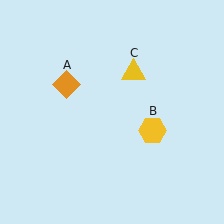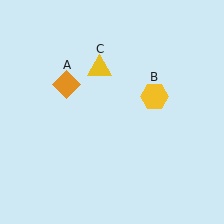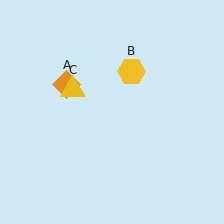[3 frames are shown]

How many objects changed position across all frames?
2 objects changed position: yellow hexagon (object B), yellow triangle (object C).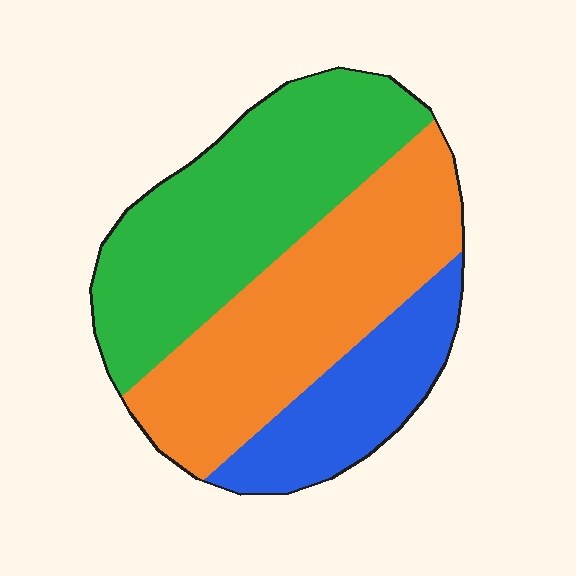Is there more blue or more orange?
Orange.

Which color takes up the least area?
Blue, at roughly 20%.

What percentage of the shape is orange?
Orange covers roughly 40% of the shape.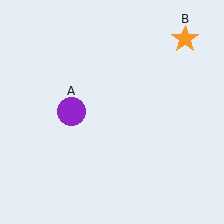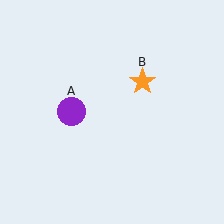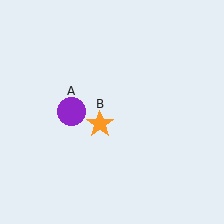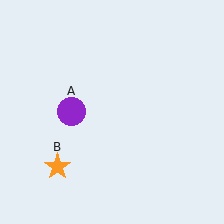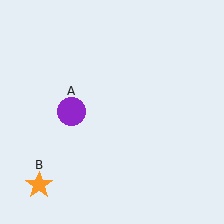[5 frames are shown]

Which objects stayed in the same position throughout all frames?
Purple circle (object A) remained stationary.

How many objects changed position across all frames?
1 object changed position: orange star (object B).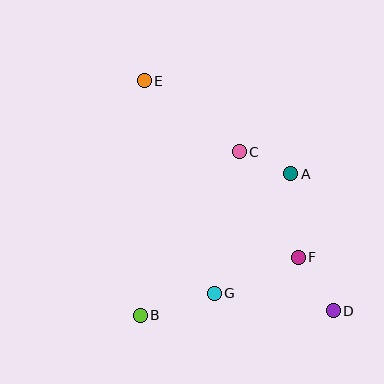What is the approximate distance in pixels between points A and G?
The distance between A and G is approximately 142 pixels.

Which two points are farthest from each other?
Points D and E are farthest from each other.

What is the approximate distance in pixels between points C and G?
The distance between C and G is approximately 144 pixels.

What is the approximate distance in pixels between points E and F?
The distance between E and F is approximately 234 pixels.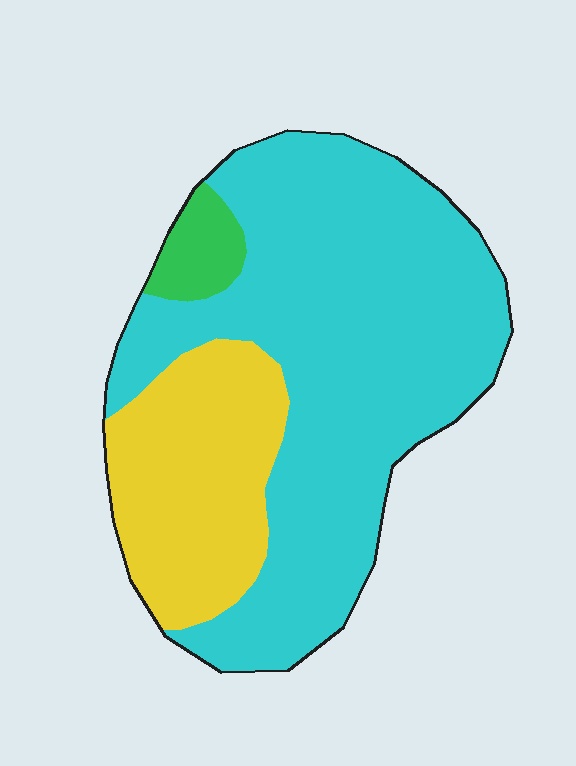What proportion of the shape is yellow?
Yellow covers roughly 25% of the shape.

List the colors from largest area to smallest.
From largest to smallest: cyan, yellow, green.